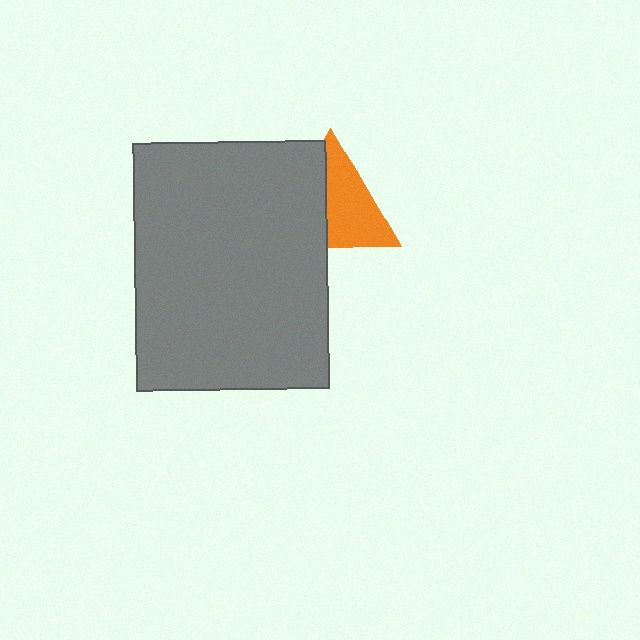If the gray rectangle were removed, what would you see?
You would see the complete orange triangle.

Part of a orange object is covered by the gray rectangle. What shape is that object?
It is a triangle.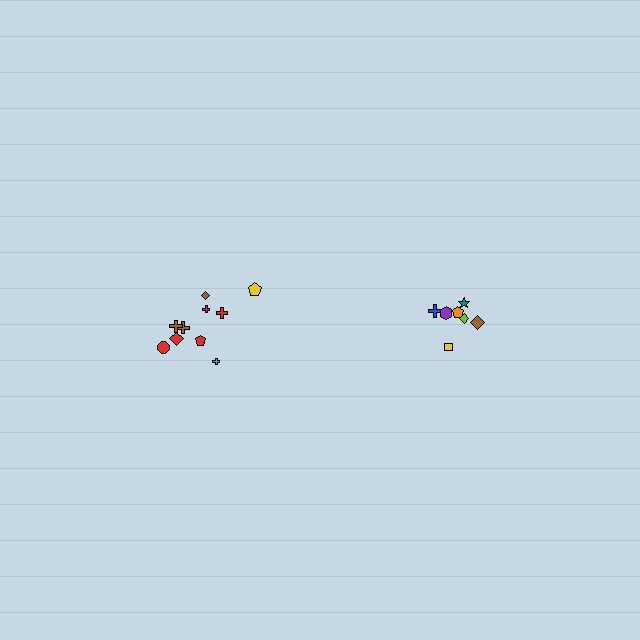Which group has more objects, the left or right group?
The left group.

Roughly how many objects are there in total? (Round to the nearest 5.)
Roughly 15 objects in total.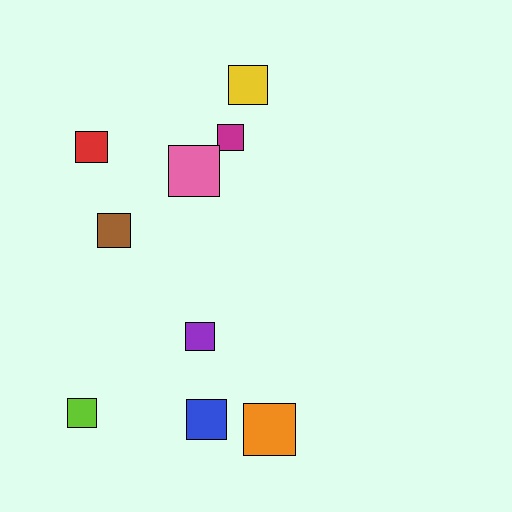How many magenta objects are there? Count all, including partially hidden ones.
There is 1 magenta object.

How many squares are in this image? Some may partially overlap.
There are 9 squares.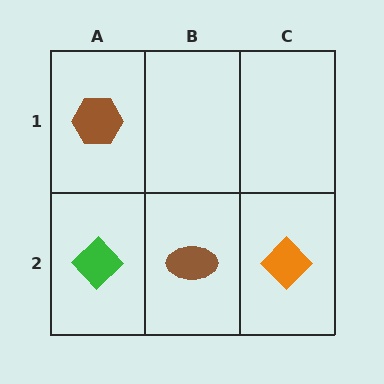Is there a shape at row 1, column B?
No, that cell is empty.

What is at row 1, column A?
A brown hexagon.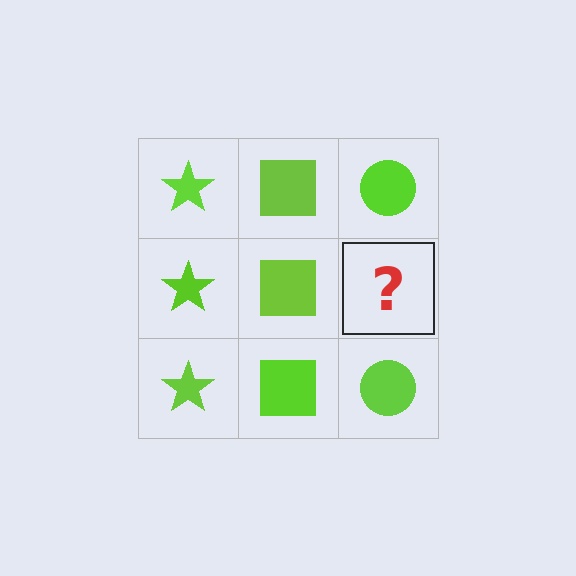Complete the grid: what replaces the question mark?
The question mark should be replaced with a lime circle.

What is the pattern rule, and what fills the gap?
The rule is that each column has a consistent shape. The gap should be filled with a lime circle.